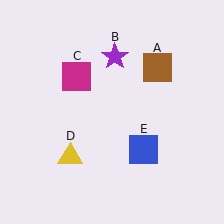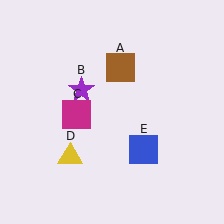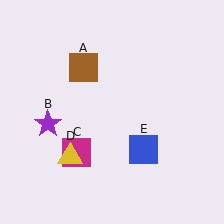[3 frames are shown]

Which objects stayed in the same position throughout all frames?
Yellow triangle (object D) and blue square (object E) remained stationary.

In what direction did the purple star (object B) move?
The purple star (object B) moved down and to the left.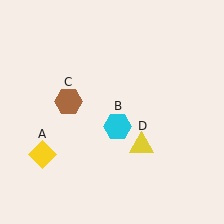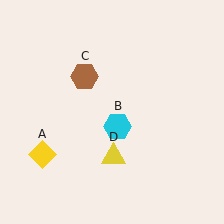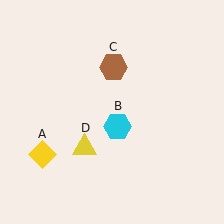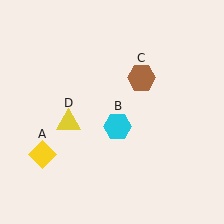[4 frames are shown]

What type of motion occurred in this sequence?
The brown hexagon (object C), yellow triangle (object D) rotated clockwise around the center of the scene.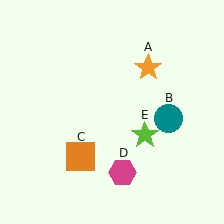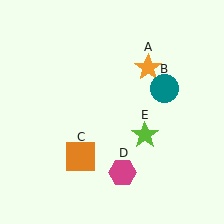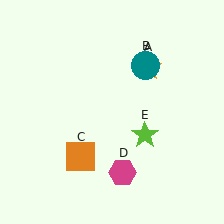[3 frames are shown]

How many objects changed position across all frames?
1 object changed position: teal circle (object B).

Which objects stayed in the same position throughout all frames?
Orange star (object A) and orange square (object C) and magenta hexagon (object D) and lime star (object E) remained stationary.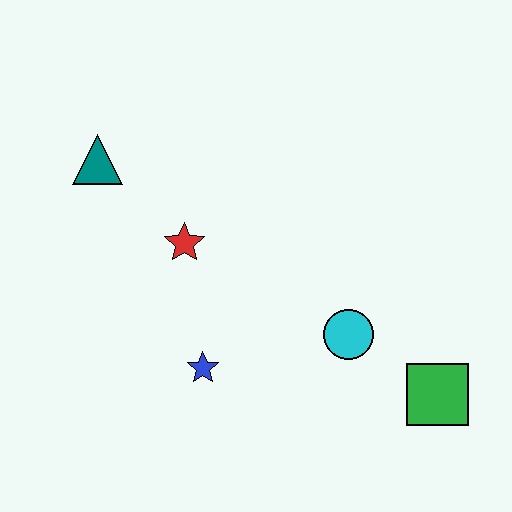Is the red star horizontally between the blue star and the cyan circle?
No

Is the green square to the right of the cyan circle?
Yes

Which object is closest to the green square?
The cyan circle is closest to the green square.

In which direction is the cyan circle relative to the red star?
The cyan circle is to the right of the red star.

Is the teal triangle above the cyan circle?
Yes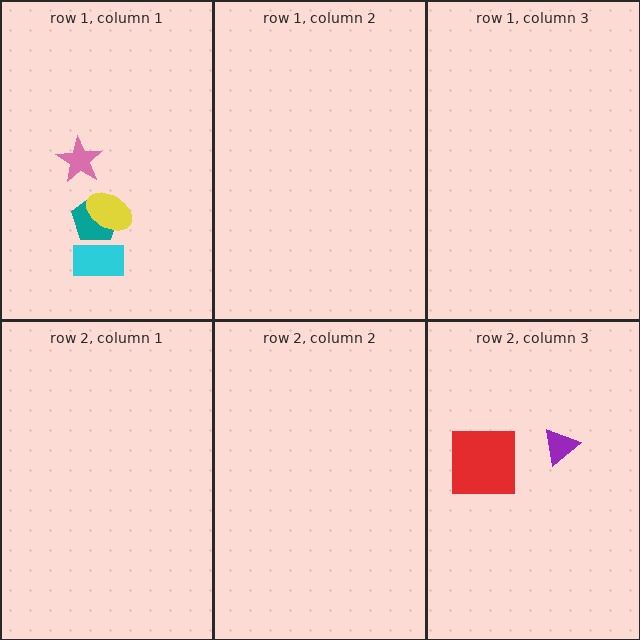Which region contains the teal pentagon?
The row 1, column 1 region.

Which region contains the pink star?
The row 1, column 1 region.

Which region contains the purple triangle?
The row 2, column 3 region.